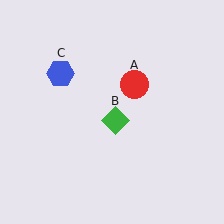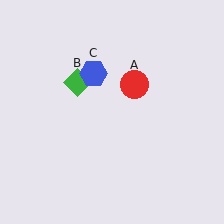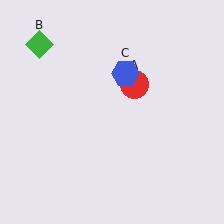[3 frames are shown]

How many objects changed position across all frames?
2 objects changed position: green diamond (object B), blue hexagon (object C).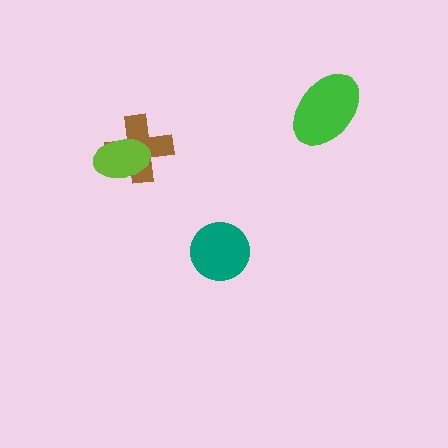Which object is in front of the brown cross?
The lime ellipse is in front of the brown cross.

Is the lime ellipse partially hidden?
No, no other shape covers it.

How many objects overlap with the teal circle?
0 objects overlap with the teal circle.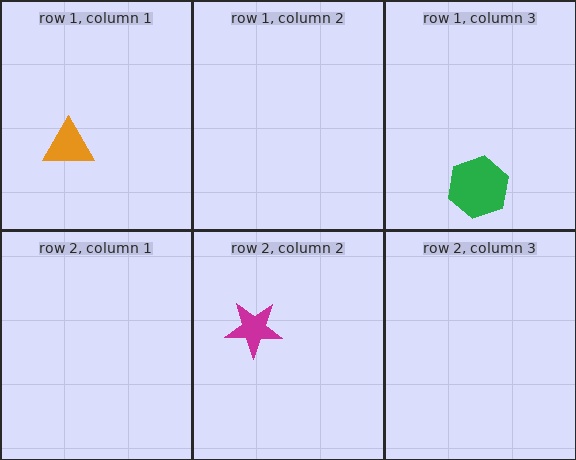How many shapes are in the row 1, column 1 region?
1.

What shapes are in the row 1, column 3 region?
The green hexagon.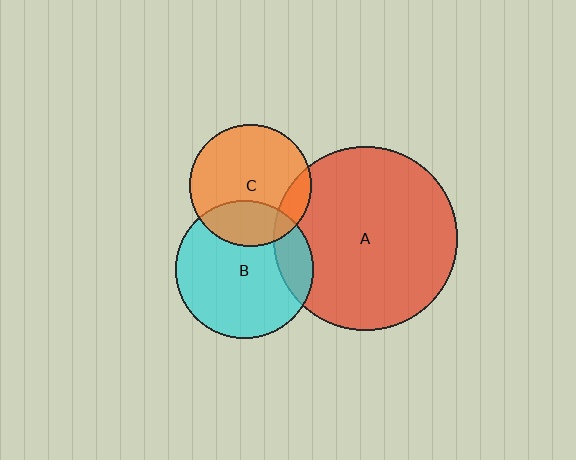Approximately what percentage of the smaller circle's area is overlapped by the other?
Approximately 15%.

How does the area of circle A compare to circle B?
Approximately 1.8 times.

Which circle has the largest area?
Circle A (red).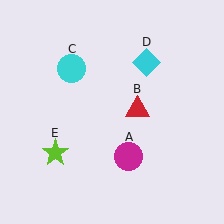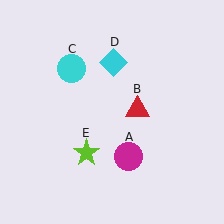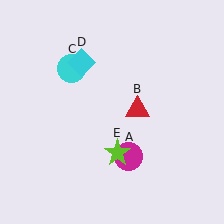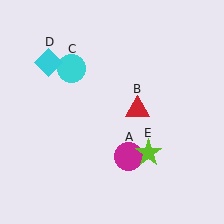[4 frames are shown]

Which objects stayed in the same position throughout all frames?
Magenta circle (object A) and red triangle (object B) and cyan circle (object C) remained stationary.